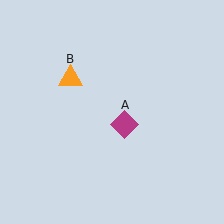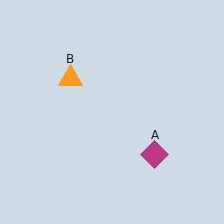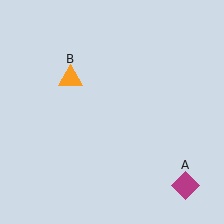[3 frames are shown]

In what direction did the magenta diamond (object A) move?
The magenta diamond (object A) moved down and to the right.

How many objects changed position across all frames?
1 object changed position: magenta diamond (object A).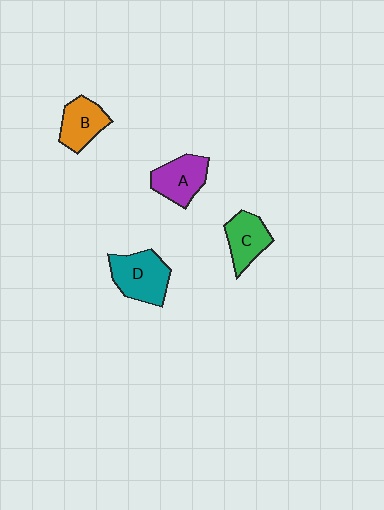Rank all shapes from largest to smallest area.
From largest to smallest: D (teal), A (purple), B (orange), C (green).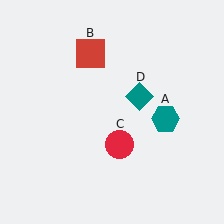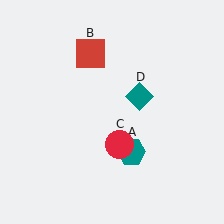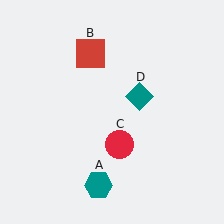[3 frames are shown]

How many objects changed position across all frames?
1 object changed position: teal hexagon (object A).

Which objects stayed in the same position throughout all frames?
Red square (object B) and red circle (object C) and teal diamond (object D) remained stationary.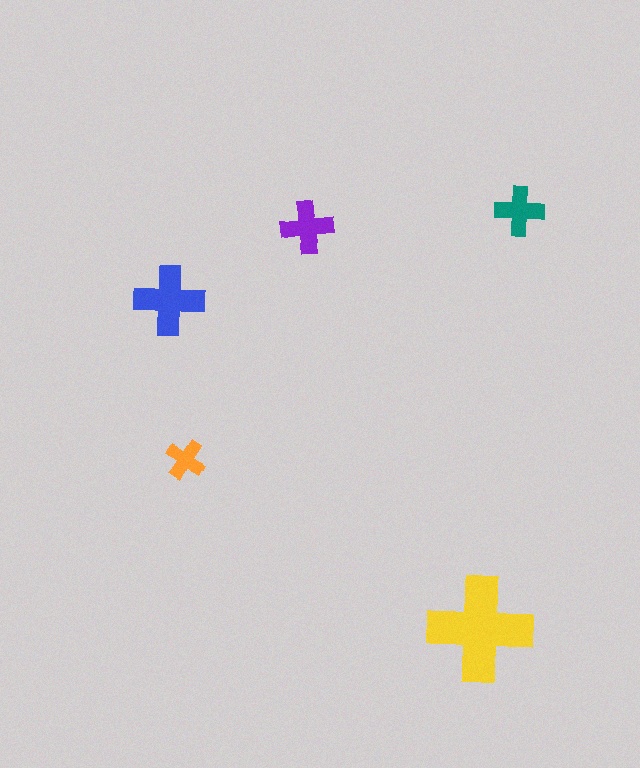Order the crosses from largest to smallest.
the yellow one, the blue one, the purple one, the teal one, the orange one.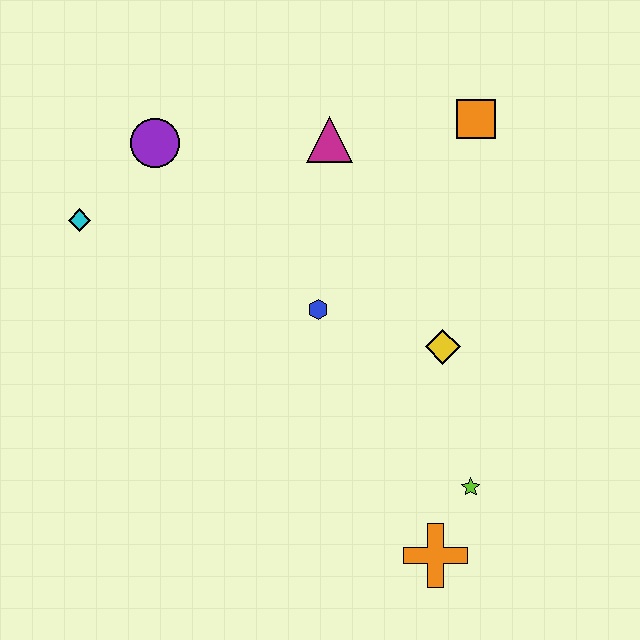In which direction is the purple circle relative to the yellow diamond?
The purple circle is to the left of the yellow diamond.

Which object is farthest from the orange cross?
The purple circle is farthest from the orange cross.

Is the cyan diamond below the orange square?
Yes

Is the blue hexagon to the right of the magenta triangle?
No